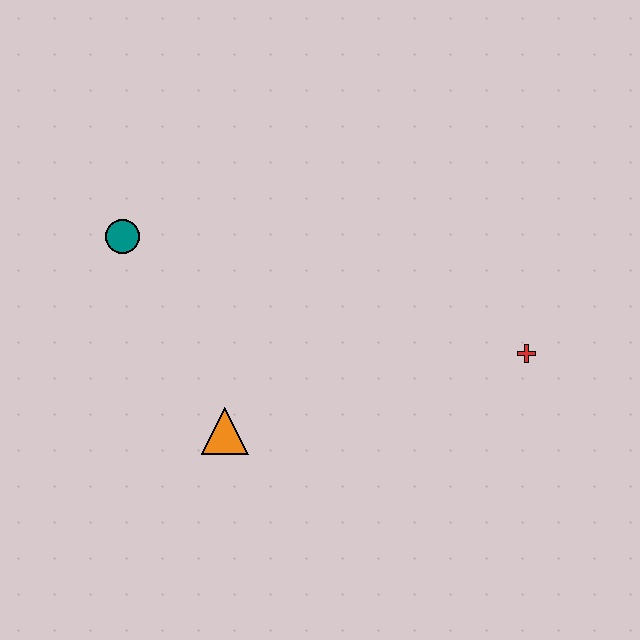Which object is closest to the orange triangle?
The teal circle is closest to the orange triangle.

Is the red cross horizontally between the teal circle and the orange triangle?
No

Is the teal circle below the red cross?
No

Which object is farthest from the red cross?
The teal circle is farthest from the red cross.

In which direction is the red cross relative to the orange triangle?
The red cross is to the right of the orange triangle.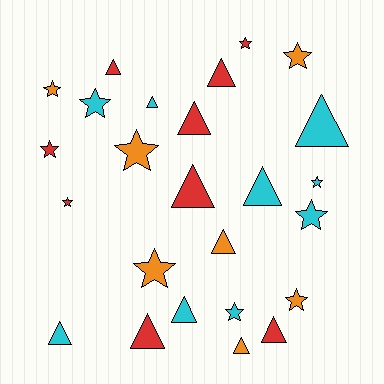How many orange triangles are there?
There are 2 orange triangles.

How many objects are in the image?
There are 25 objects.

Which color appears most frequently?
Cyan, with 9 objects.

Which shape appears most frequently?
Triangle, with 13 objects.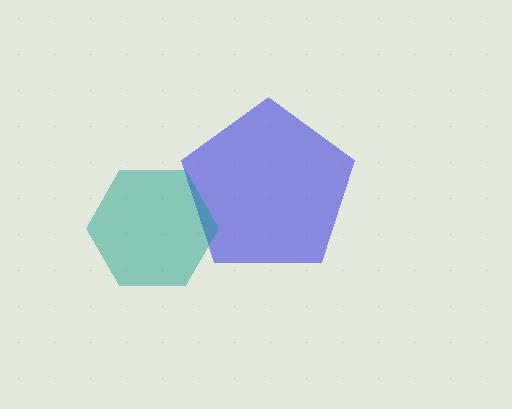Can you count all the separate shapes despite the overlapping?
Yes, there are 2 separate shapes.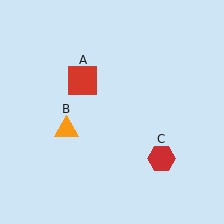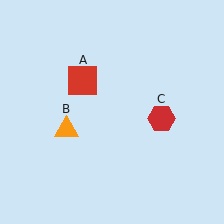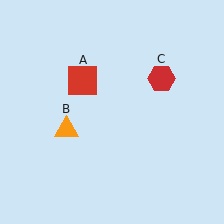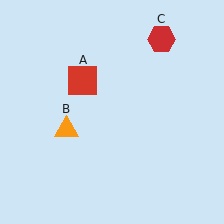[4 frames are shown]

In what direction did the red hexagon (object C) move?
The red hexagon (object C) moved up.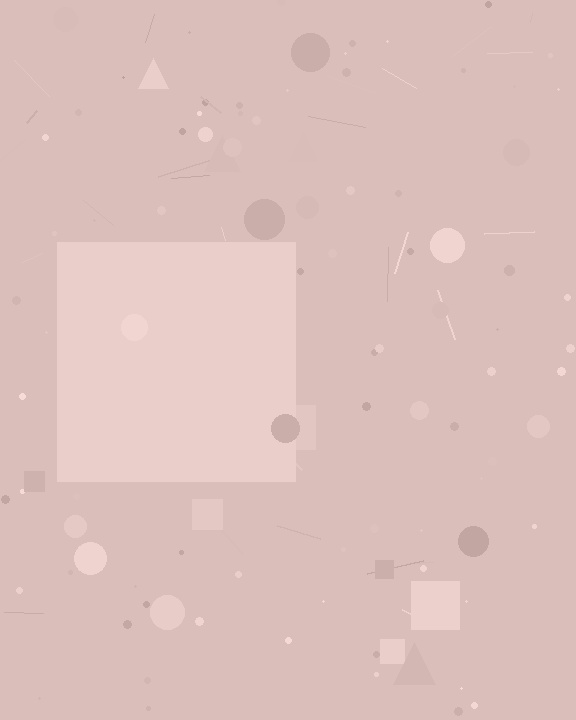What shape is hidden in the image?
A square is hidden in the image.